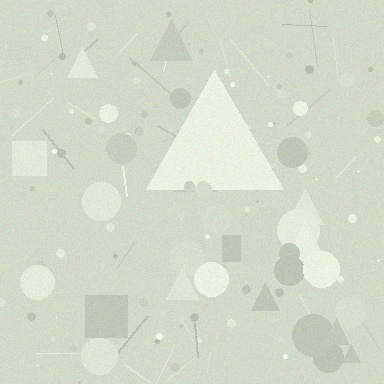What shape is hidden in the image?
A triangle is hidden in the image.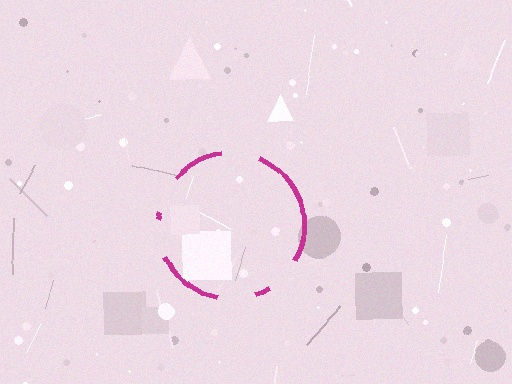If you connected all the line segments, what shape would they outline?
They would outline a circle.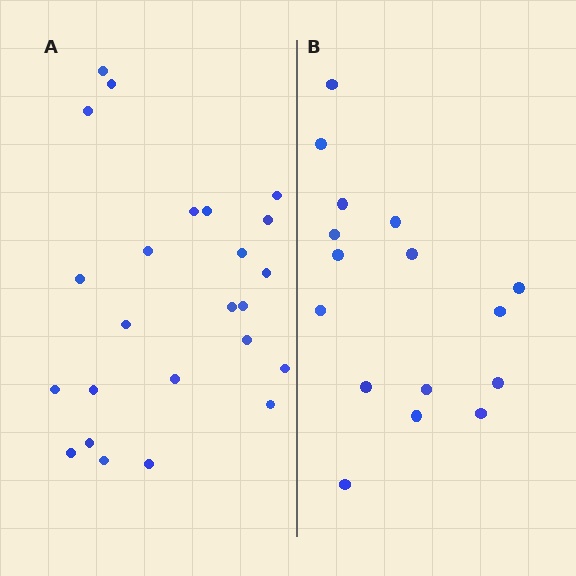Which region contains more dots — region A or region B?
Region A (the left region) has more dots.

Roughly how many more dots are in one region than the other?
Region A has roughly 8 or so more dots than region B.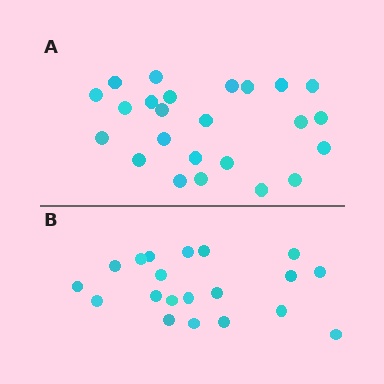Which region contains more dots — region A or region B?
Region A (the top region) has more dots.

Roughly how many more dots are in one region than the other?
Region A has about 4 more dots than region B.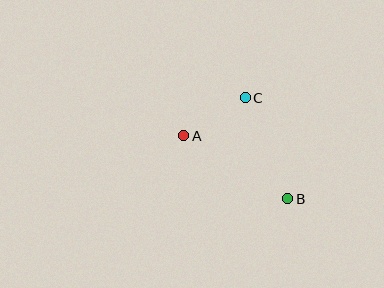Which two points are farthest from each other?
Points A and B are farthest from each other.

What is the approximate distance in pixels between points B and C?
The distance between B and C is approximately 109 pixels.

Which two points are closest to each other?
Points A and C are closest to each other.